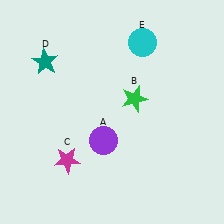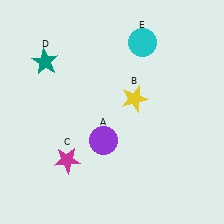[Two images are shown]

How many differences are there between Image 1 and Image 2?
There is 1 difference between the two images.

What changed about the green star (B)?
In Image 1, B is green. In Image 2, it changed to yellow.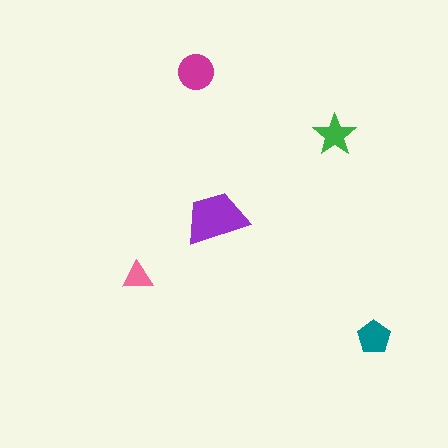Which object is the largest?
The purple trapezoid.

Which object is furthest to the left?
The pink triangle is leftmost.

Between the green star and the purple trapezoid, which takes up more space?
The purple trapezoid.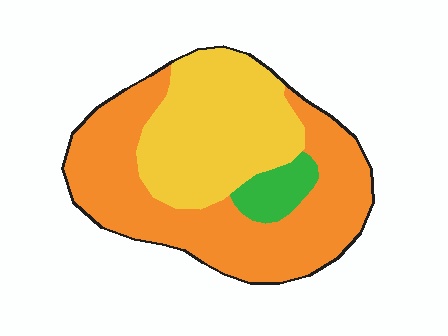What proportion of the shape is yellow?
Yellow takes up about three eighths (3/8) of the shape.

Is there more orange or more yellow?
Orange.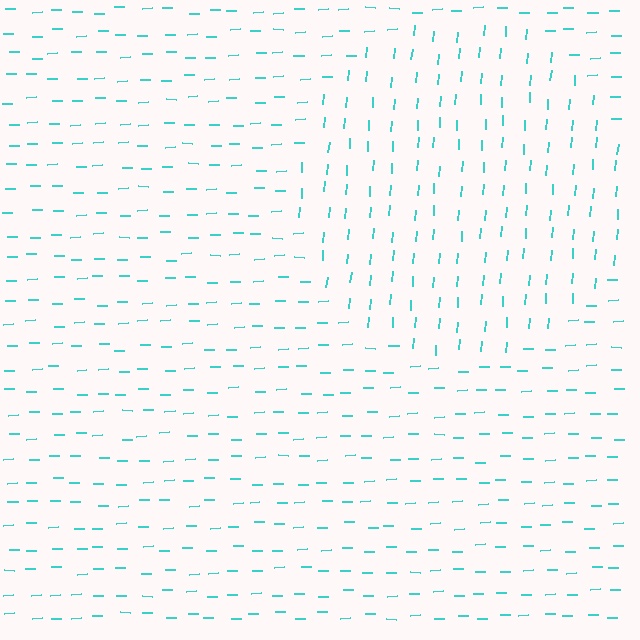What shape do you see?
I see a circle.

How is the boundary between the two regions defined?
The boundary is defined purely by a change in line orientation (approximately 84 degrees difference). All lines are the same color and thickness.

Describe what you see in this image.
The image is filled with small cyan line segments. A circle region in the image has lines oriented differently from the surrounding lines, creating a visible texture boundary.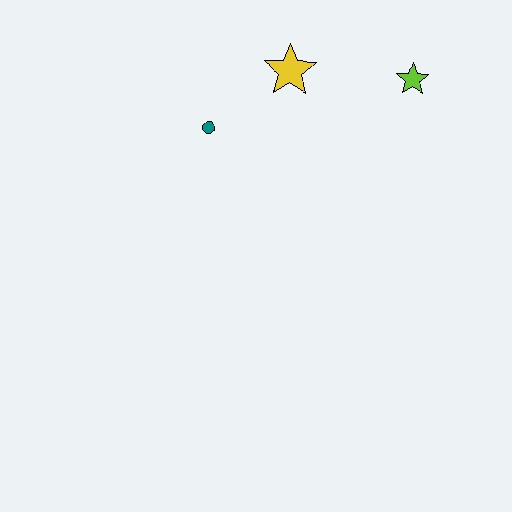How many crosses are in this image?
There are no crosses.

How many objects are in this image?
There are 3 objects.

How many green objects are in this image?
There are no green objects.